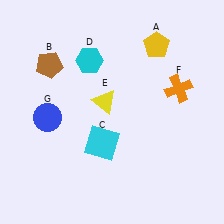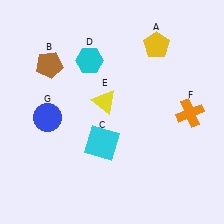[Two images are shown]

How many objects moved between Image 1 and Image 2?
1 object moved between the two images.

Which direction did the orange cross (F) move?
The orange cross (F) moved down.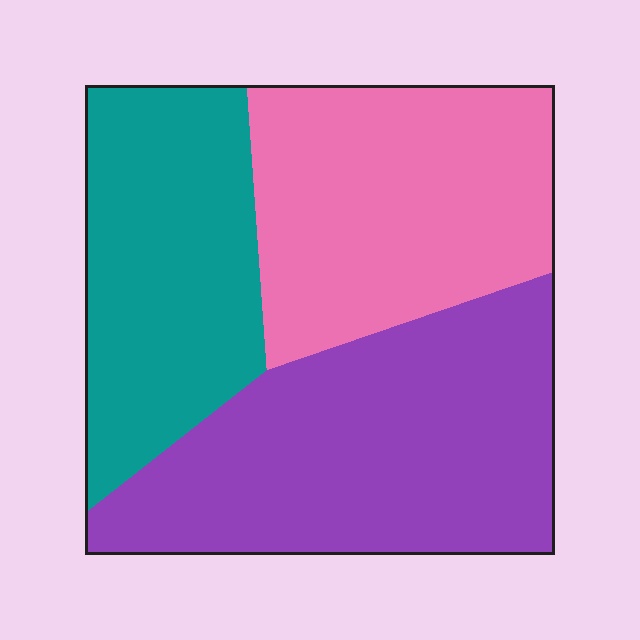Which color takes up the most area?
Purple, at roughly 40%.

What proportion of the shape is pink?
Pink covers 32% of the shape.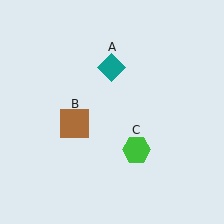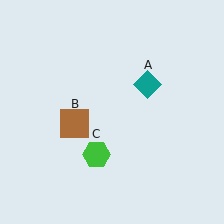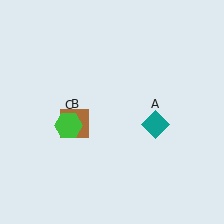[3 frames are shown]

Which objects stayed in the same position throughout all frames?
Brown square (object B) remained stationary.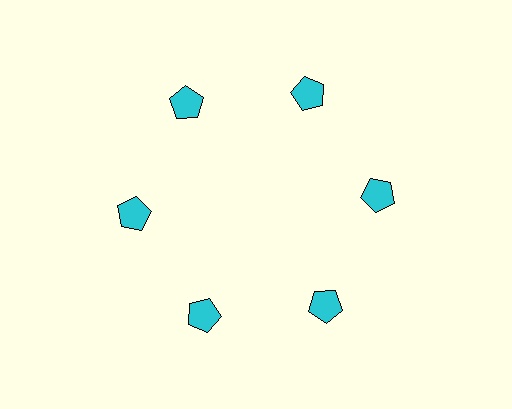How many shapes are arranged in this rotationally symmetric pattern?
There are 6 shapes, arranged in 6 groups of 1.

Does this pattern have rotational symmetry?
Yes, this pattern has 6-fold rotational symmetry. It looks the same after rotating 60 degrees around the center.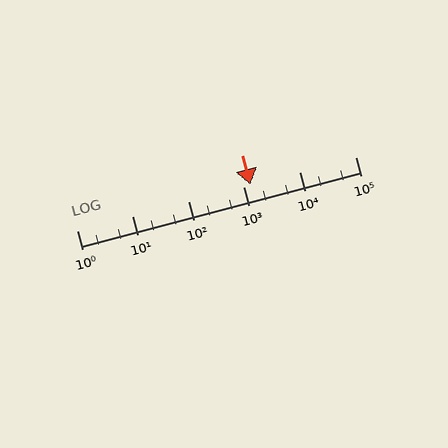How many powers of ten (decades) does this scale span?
The scale spans 5 decades, from 1 to 100000.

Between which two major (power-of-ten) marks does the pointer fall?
The pointer is between 1000 and 10000.